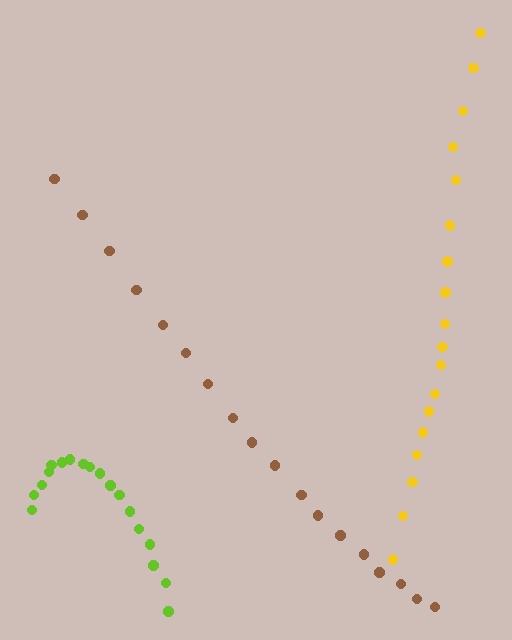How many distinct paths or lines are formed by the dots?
There are 3 distinct paths.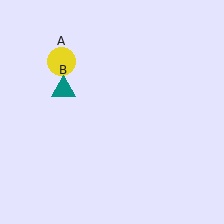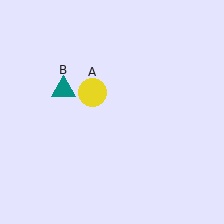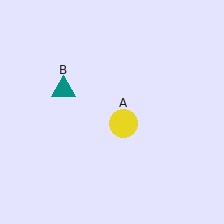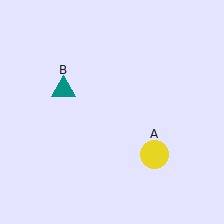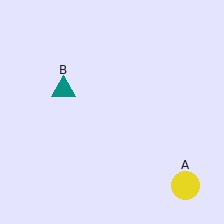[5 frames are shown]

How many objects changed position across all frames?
1 object changed position: yellow circle (object A).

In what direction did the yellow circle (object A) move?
The yellow circle (object A) moved down and to the right.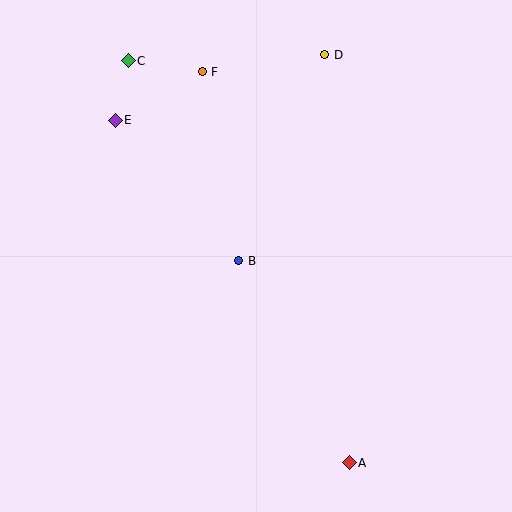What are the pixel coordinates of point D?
Point D is at (325, 55).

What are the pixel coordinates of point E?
Point E is at (115, 120).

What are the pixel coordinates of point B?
Point B is at (239, 261).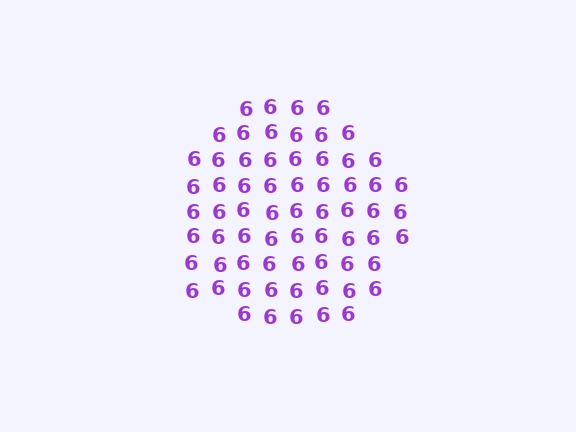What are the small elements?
The small elements are digit 6's.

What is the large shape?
The large shape is a circle.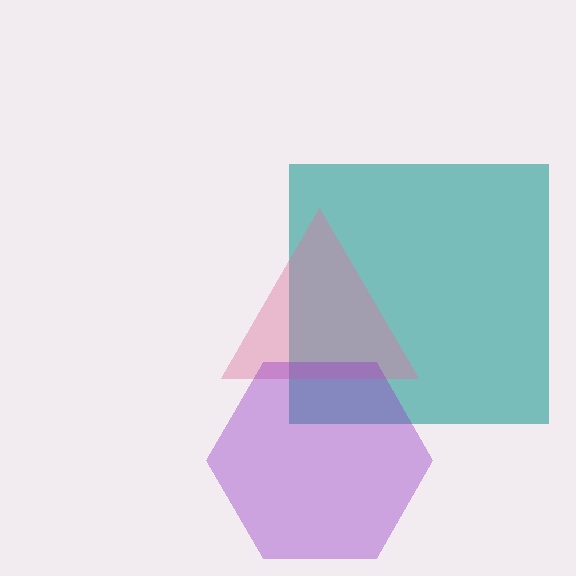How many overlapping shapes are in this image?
There are 3 overlapping shapes in the image.